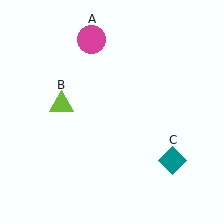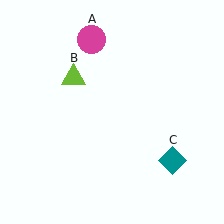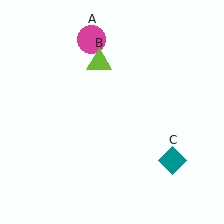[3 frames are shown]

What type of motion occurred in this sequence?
The lime triangle (object B) rotated clockwise around the center of the scene.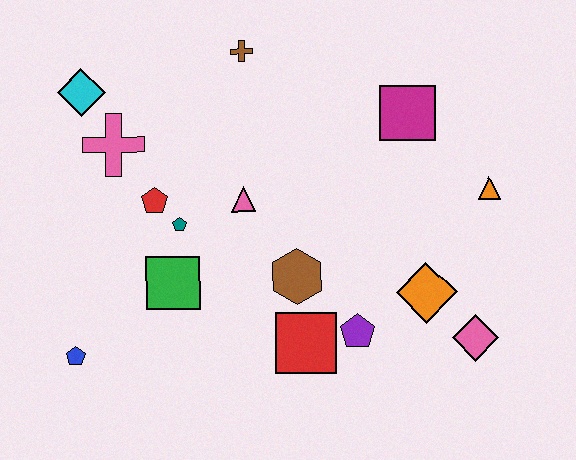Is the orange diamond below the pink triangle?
Yes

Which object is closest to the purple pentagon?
The red square is closest to the purple pentagon.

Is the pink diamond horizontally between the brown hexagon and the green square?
No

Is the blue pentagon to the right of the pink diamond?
No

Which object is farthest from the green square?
The orange triangle is farthest from the green square.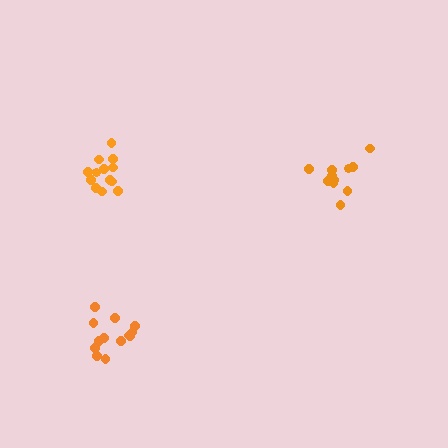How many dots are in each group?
Group 1: 13 dots, Group 2: 11 dots, Group 3: 13 dots (37 total).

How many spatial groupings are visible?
There are 3 spatial groupings.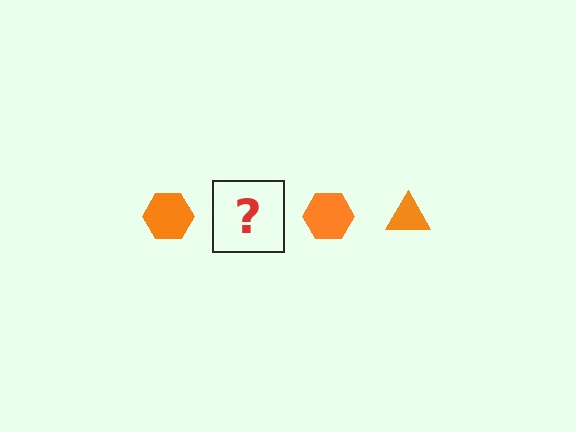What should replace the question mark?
The question mark should be replaced with an orange triangle.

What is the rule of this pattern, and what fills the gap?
The rule is that the pattern cycles through hexagon, triangle shapes in orange. The gap should be filled with an orange triangle.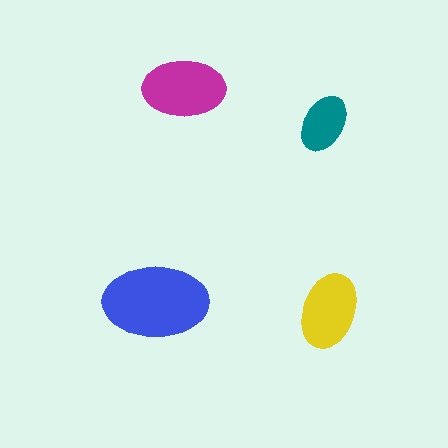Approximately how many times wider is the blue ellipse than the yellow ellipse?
About 1.5 times wider.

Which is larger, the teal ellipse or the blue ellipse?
The blue one.